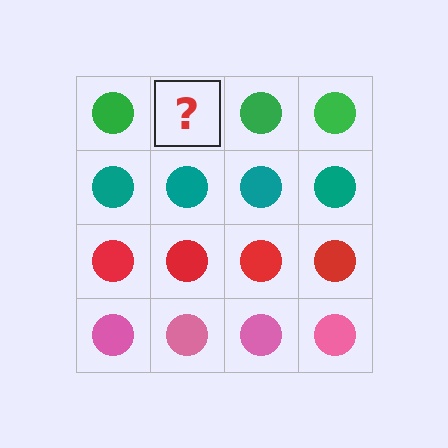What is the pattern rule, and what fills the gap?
The rule is that each row has a consistent color. The gap should be filled with a green circle.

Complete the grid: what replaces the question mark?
The question mark should be replaced with a green circle.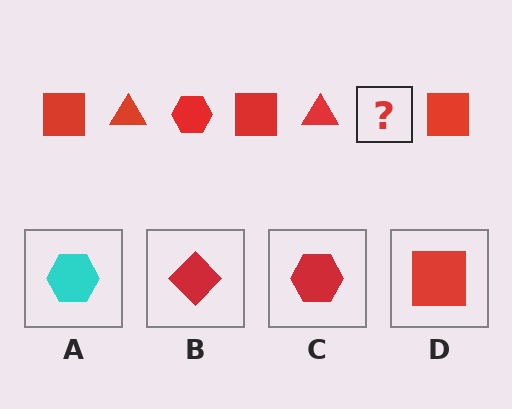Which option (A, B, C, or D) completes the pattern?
C.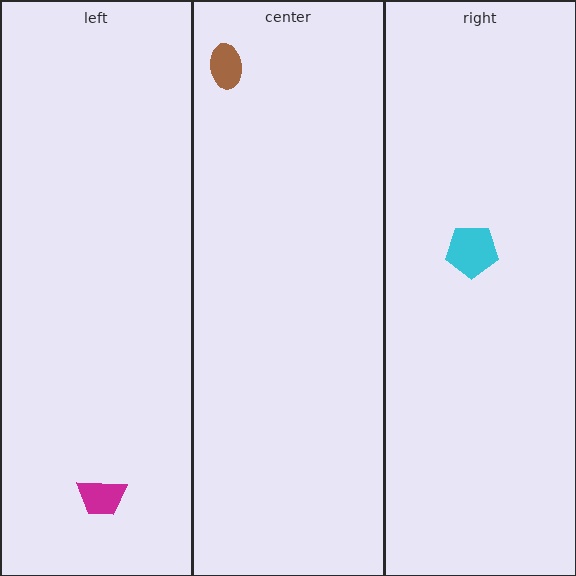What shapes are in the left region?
The magenta trapezoid.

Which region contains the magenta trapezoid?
The left region.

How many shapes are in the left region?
1.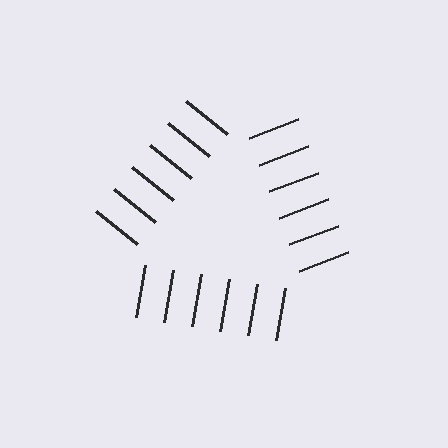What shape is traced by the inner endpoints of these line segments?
An illusory triangle — the line segments terminate on its edges but no continuous stroke is drawn.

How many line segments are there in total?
18 — 6 along each of the 3 edges.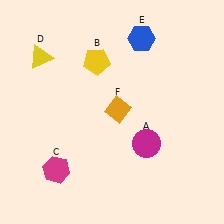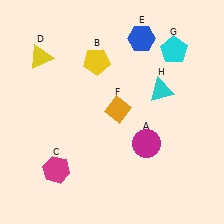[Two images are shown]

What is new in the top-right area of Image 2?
A cyan pentagon (G) was added in the top-right area of Image 2.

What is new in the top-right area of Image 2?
A cyan triangle (H) was added in the top-right area of Image 2.